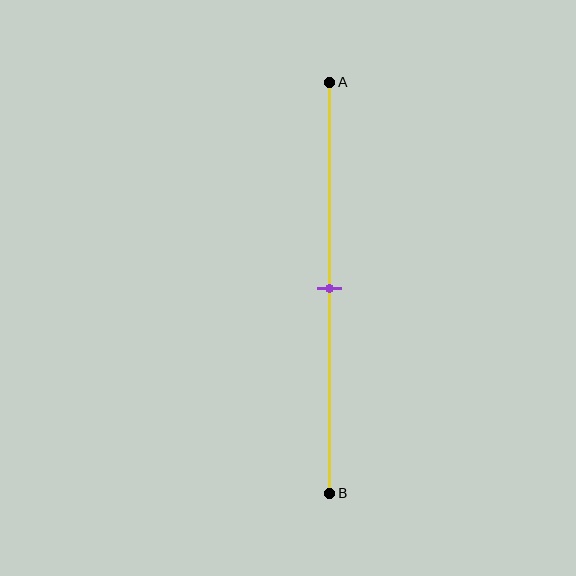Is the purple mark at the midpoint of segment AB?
Yes, the mark is approximately at the midpoint.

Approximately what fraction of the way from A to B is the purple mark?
The purple mark is approximately 50% of the way from A to B.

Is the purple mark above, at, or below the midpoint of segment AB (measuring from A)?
The purple mark is approximately at the midpoint of segment AB.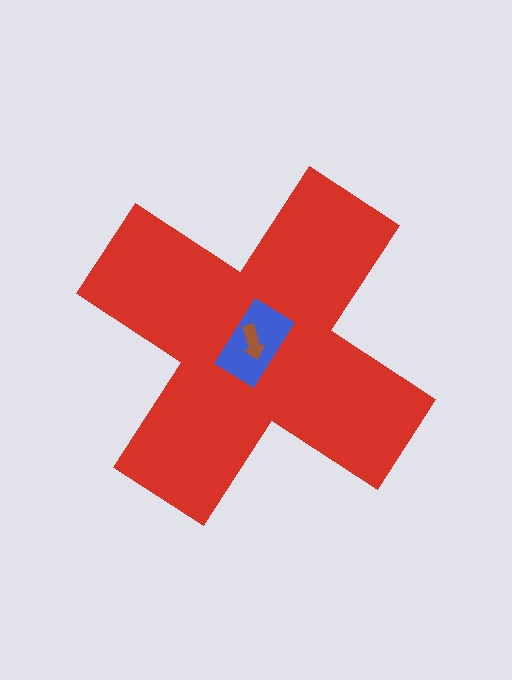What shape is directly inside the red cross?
The blue rectangle.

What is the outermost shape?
The red cross.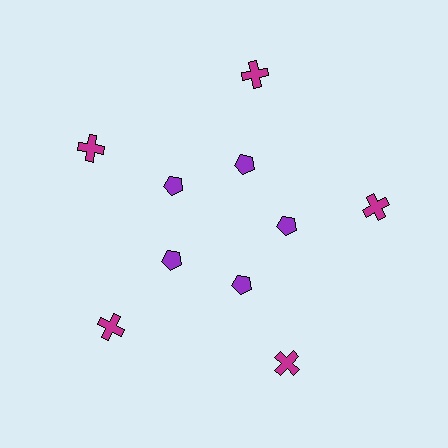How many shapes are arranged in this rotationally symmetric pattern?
There are 10 shapes, arranged in 5 groups of 2.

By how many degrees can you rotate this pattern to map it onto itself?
The pattern maps onto itself every 72 degrees of rotation.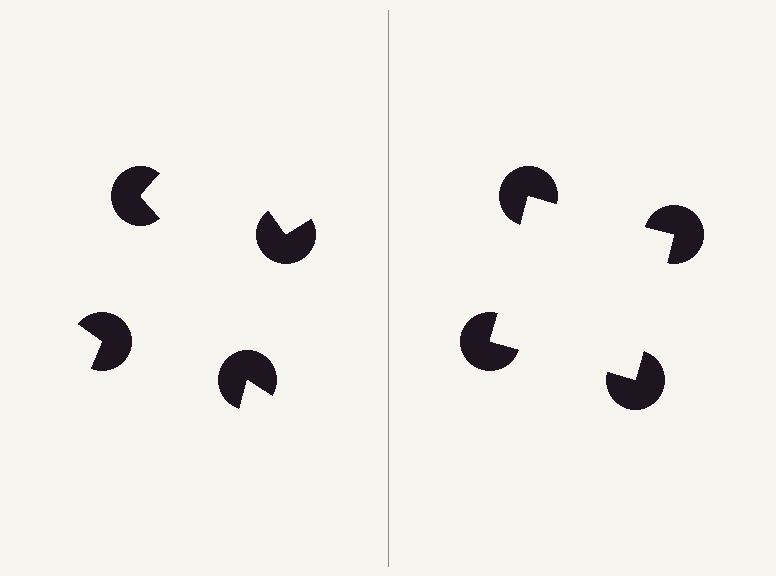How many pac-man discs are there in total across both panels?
8 — 4 on each side.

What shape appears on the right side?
An illusory square.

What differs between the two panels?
The pac-man discs are positioned identically on both sides; only the wedge orientations differ. On the right they align to a square; on the left they are misaligned.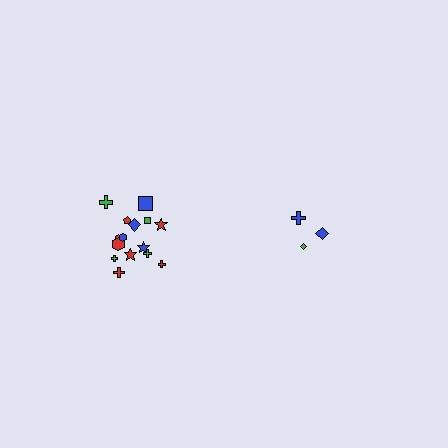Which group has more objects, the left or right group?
The left group.